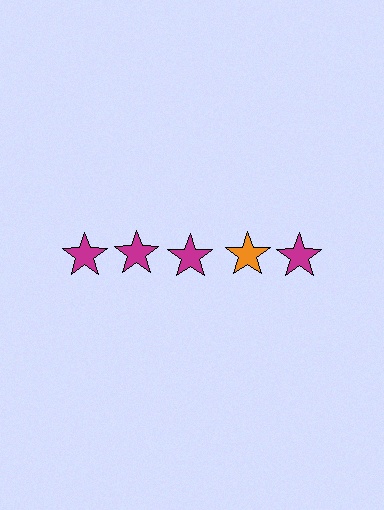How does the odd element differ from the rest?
It has a different color: orange instead of magenta.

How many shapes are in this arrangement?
There are 5 shapes arranged in a grid pattern.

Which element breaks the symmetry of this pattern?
The orange star in the top row, second from right column breaks the symmetry. All other shapes are magenta stars.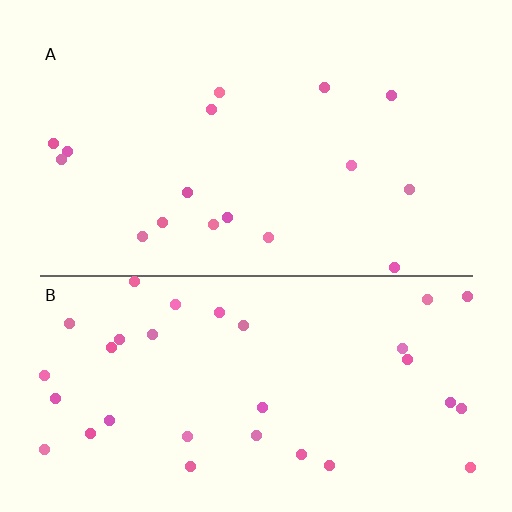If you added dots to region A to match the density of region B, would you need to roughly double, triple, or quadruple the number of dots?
Approximately double.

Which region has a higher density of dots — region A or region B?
B (the bottom).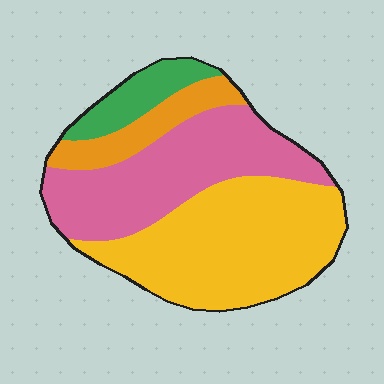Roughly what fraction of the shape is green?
Green covers about 10% of the shape.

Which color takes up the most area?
Yellow, at roughly 45%.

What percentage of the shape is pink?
Pink covers roughly 35% of the shape.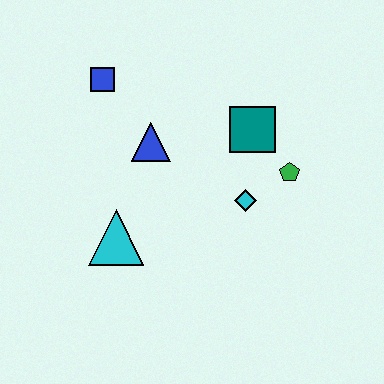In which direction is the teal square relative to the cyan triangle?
The teal square is to the right of the cyan triangle.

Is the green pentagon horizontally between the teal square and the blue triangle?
No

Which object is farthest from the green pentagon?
The blue square is farthest from the green pentagon.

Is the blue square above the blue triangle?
Yes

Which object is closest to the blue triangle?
The blue square is closest to the blue triangle.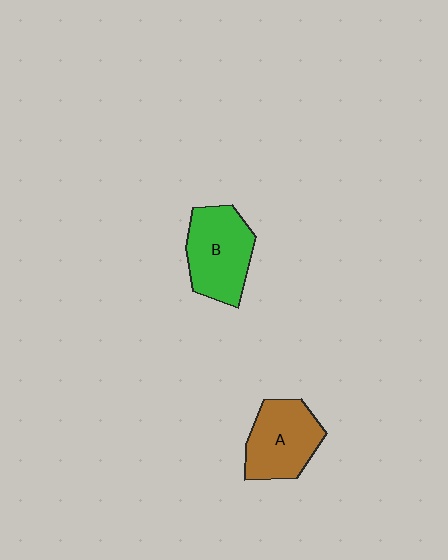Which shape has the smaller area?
Shape A (brown).